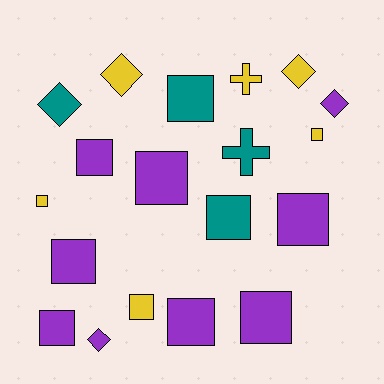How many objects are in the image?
There are 19 objects.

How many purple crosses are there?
There are no purple crosses.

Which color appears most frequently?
Purple, with 9 objects.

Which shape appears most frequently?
Square, with 12 objects.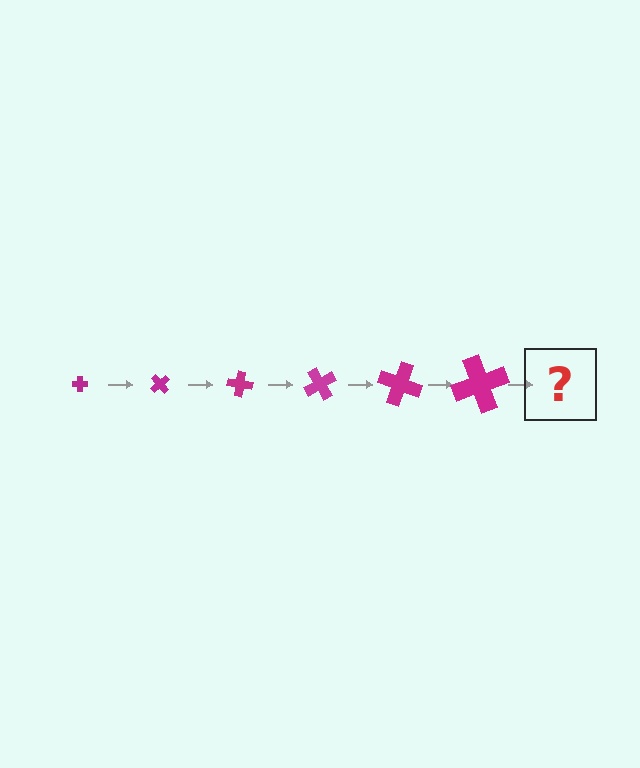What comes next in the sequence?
The next element should be a cross, larger than the previous one and rotated 300 degrees from the start.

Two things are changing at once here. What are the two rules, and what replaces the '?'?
The two rules are that the cross grows larger each step and it rotates 50 degrees each step. The '?' should be a cross, larger than the previous one and rotated 300 degrees from the start.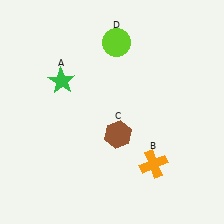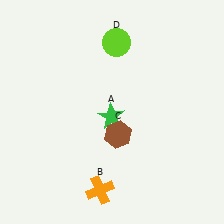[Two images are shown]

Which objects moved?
The objects that moved are: the green star (A), the orange cross (B).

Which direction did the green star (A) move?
The green star (A) moved right.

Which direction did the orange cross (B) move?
The orange cross (B) moved left.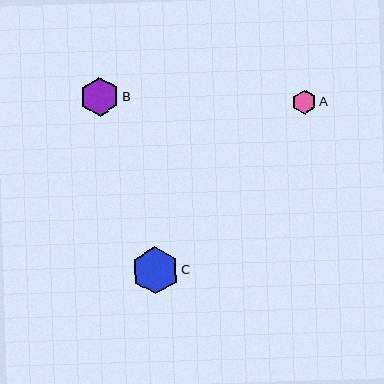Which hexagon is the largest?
Hexagon C is the largest with a size of approximately 47 pixels.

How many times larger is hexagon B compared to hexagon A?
Hexagon B is approximately 1.6 times the size of hexagon A.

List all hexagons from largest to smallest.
From largest to smallest: C, B, A.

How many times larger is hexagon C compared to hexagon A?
Hexagon C is approximately 1.9 times the size of hexagon A.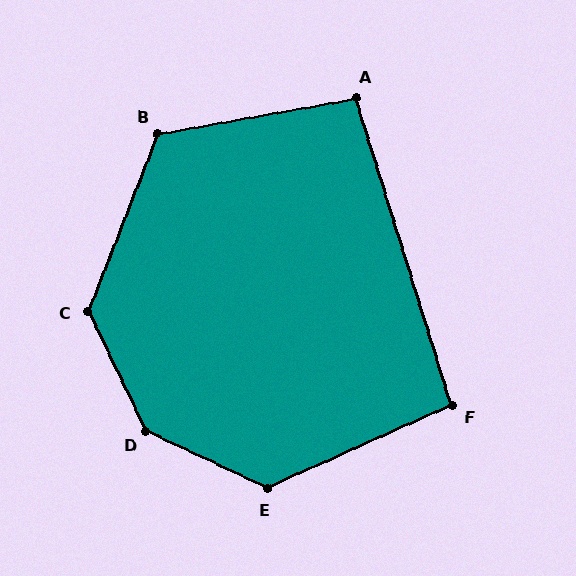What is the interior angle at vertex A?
Approximately 97 degrees (obtuse).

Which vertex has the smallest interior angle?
F, at approximately 97 degrees.